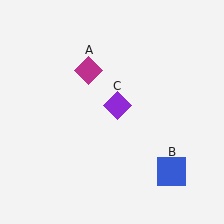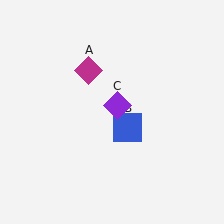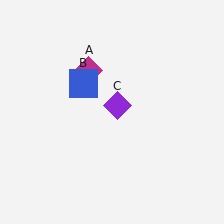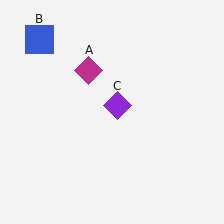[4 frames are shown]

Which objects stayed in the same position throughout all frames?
Magenta diamond (object A) and purple diamond (object C) remained stationary.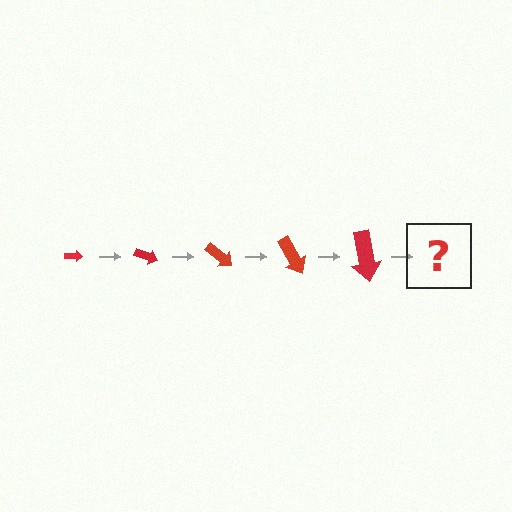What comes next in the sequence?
The next element should be an arrow, larger than the previous one and rotated 100 degrees from the start.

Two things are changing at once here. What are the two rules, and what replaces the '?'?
The two rules are that the arrow grows larger each step and it rotates 20 degrees each step. The '?' should be an arrow, larger than the previous one and rotated 100 degrees from the start.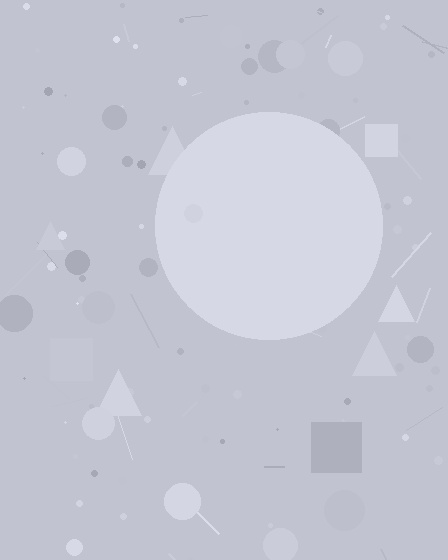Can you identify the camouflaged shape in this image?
The camouflaged shape is a circle.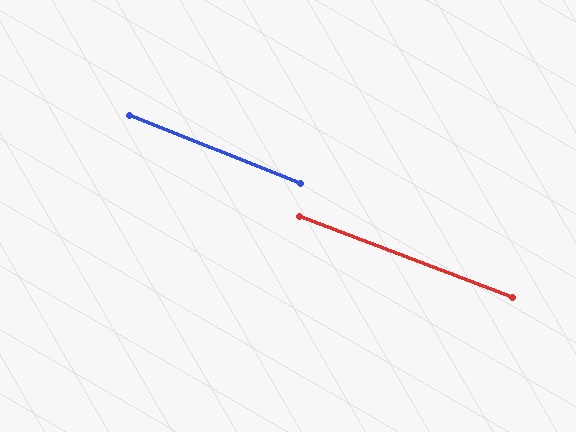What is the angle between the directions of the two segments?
Approximately 1 degree.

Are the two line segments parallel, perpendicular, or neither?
Parallel — their directions differ by only 1.3°.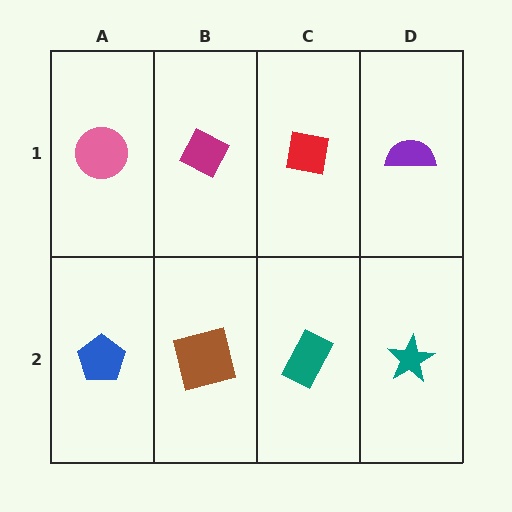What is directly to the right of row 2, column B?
A teal rectangle.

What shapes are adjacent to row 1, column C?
A teal rectangle (row 2, column C), a magenta diamond (row 1, column B), a purple semicircle (row 1, column D).